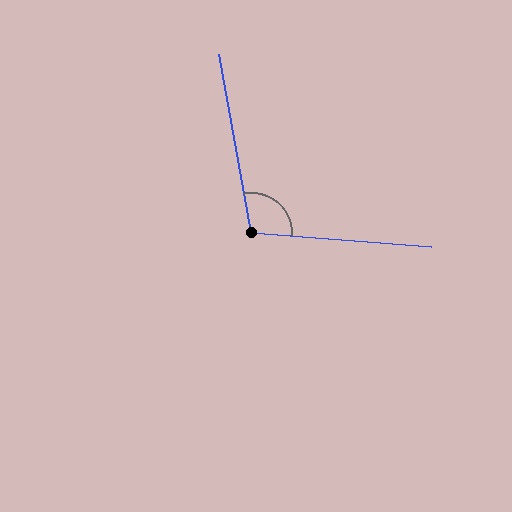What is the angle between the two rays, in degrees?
Approximately 105 degrees.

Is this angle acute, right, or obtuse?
It is obtuse.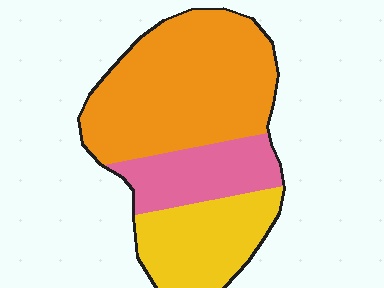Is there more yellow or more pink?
Yellow.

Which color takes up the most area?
Orange, at roughly 55%.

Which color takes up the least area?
Pink, at roughly 20%.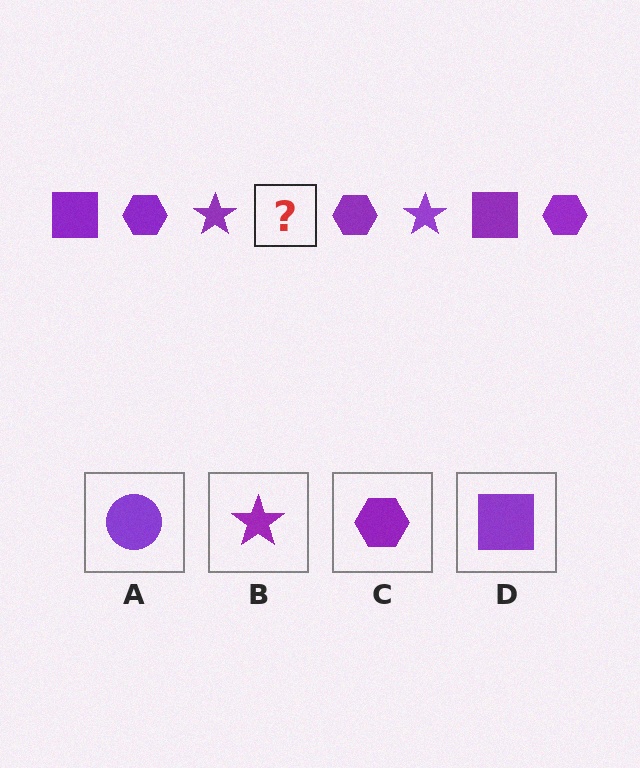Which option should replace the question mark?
Option D.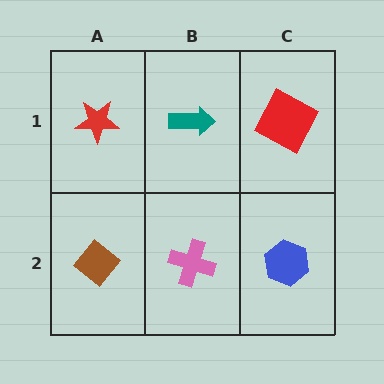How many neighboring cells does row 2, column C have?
2.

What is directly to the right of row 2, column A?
A pink cross.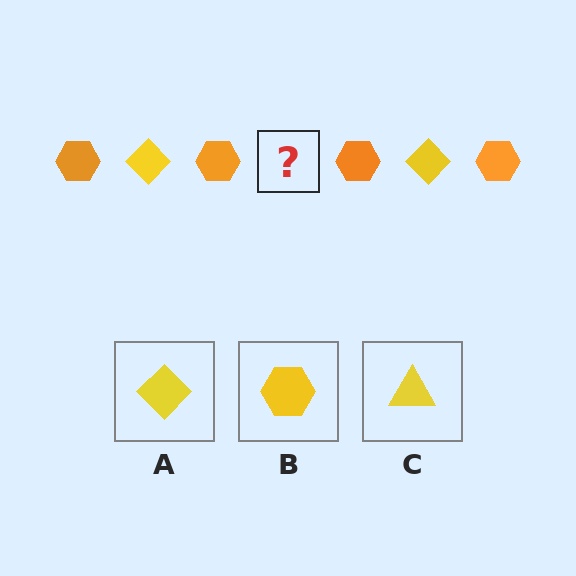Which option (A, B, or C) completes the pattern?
A.